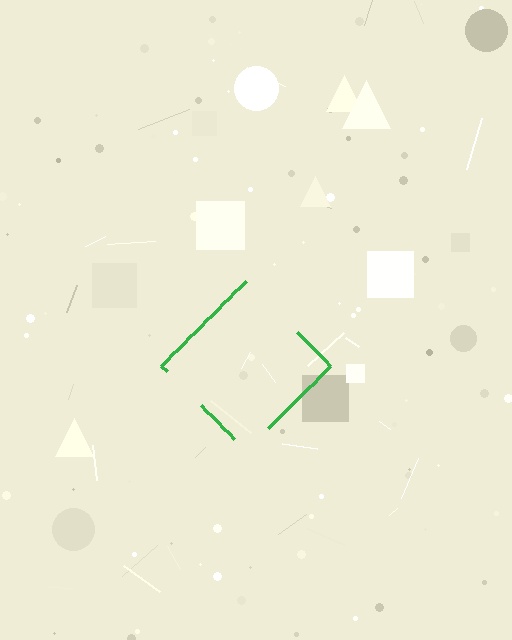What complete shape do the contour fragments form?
The contour fragments form a diamond.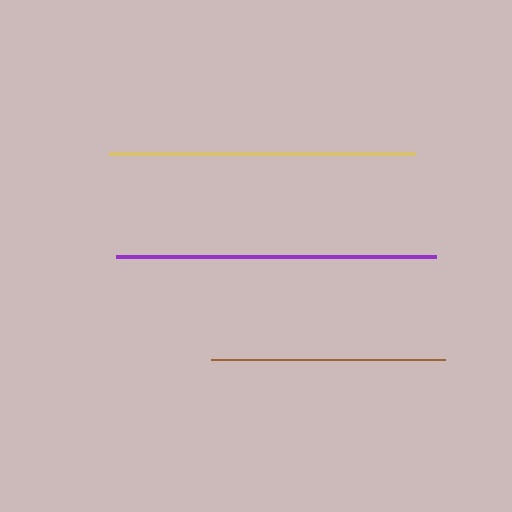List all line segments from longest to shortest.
From longest to shortest: purple, yellow, brown.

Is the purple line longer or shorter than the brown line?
The purple line is longer than the brown line.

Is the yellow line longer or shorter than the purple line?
The purple line is longer than the yellow line.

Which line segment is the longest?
The purple line is the longest at approximately 320 pixels.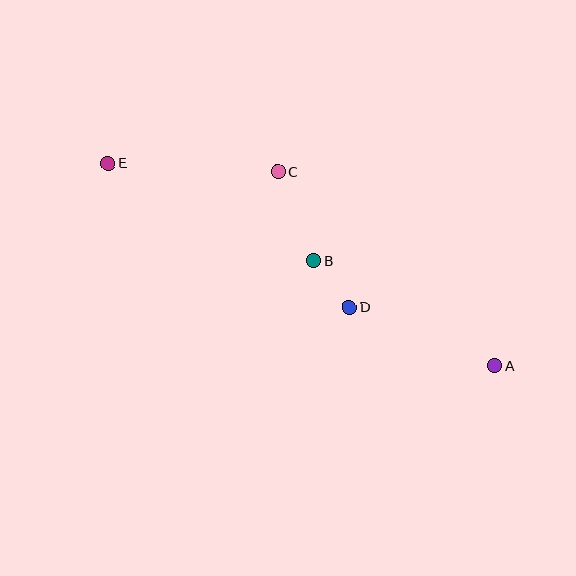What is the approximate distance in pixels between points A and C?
The distance between A and C is approximately 291 pixels.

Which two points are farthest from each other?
Points A and E are farthest from each other.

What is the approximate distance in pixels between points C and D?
The distance between C and D is approximately 153 pixels.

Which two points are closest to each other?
Points B and D are closest to each other.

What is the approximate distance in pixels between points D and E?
The distance between D and E is approximately 281 pixels.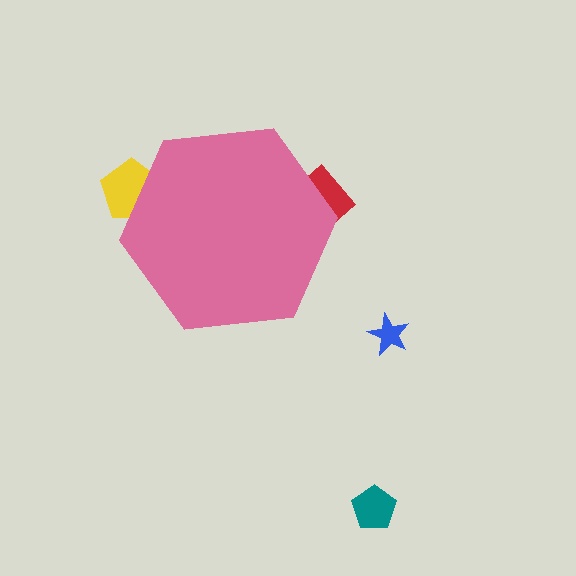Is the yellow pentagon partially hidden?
Yes, the yellow pentagon is partially hidden behind the pink hexagon.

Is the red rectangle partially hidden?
Yes, the red rectangle is partially hidden behind the pink hexagon.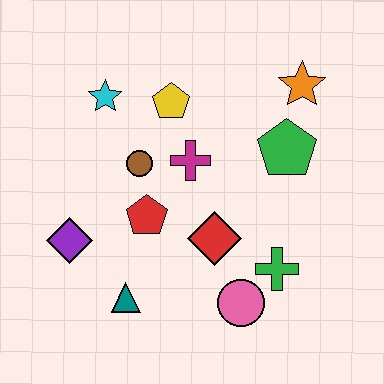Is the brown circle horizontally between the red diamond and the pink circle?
No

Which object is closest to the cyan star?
The yellow pentagon is closest to the cyan star.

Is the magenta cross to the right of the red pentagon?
Yes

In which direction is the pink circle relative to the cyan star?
The pink circle is below the cyan star.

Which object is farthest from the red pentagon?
The orange star is farthest from the red pentagon.